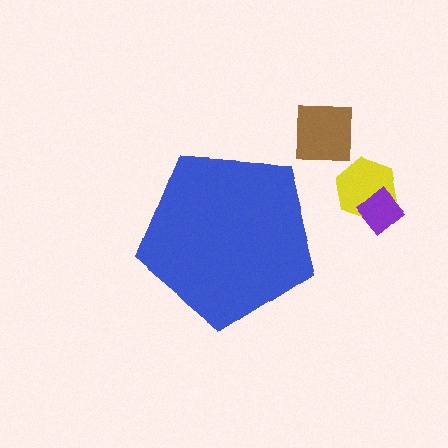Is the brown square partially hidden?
No, the brown square is fully visible.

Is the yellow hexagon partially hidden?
No, the yellow hexagon is fully visible.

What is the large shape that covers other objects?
A blue pentagon.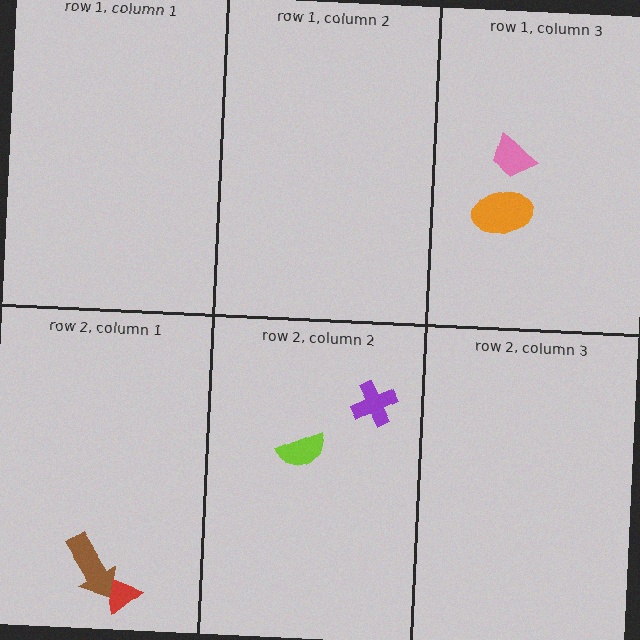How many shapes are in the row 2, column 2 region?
2.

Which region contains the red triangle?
The row 2, column 1 region.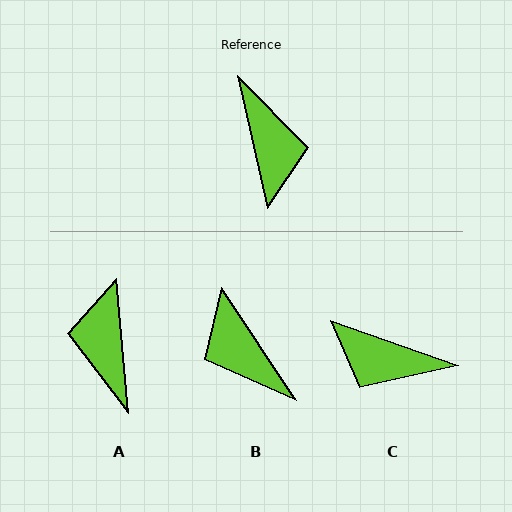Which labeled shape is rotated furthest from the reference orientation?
A, about 172 degrees away.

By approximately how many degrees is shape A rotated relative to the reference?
Approximately 172 degrees counter-clockwise.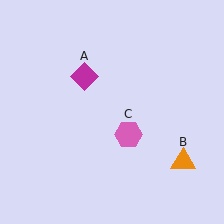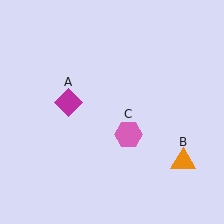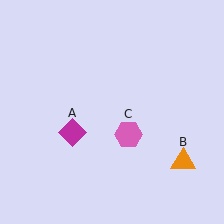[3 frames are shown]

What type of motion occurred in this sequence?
The magenta diamond (object A) rotated counterclockwise around the center of the scene.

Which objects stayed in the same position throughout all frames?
Orange triangle (object B) and pink hexagon (object C) remained stationary.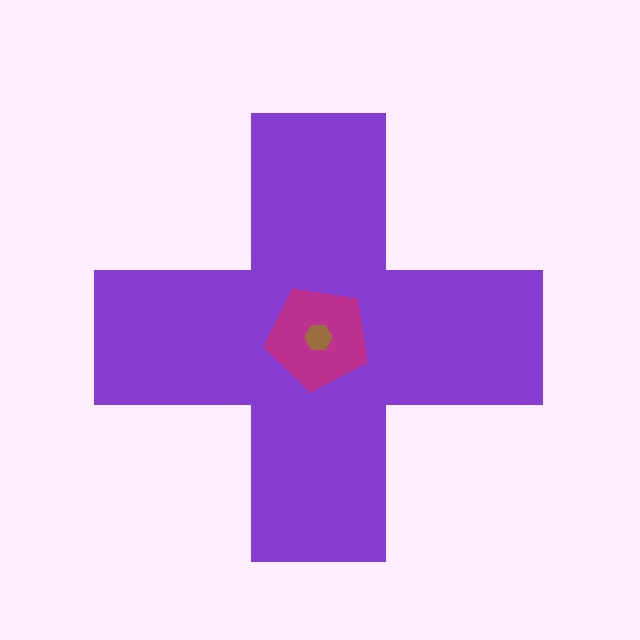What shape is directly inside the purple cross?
The magenta pentagon.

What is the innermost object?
The brown hexagon.